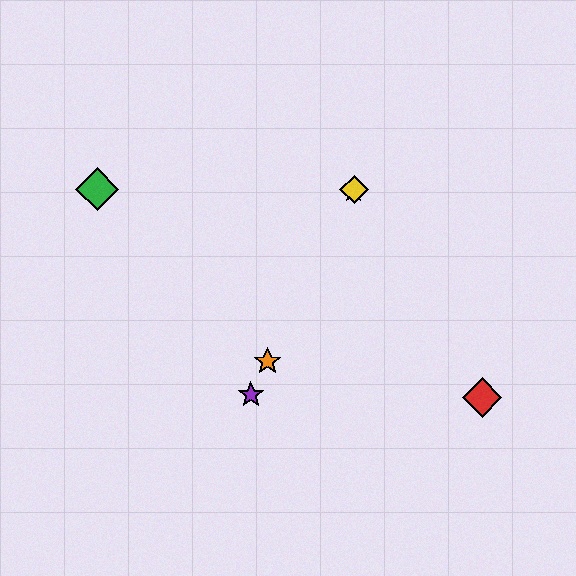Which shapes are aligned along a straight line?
The blue star, the yellow diamond, the purple star, the orange star are aligned along a straight line.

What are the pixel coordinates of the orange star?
The orange star is at (268, 362).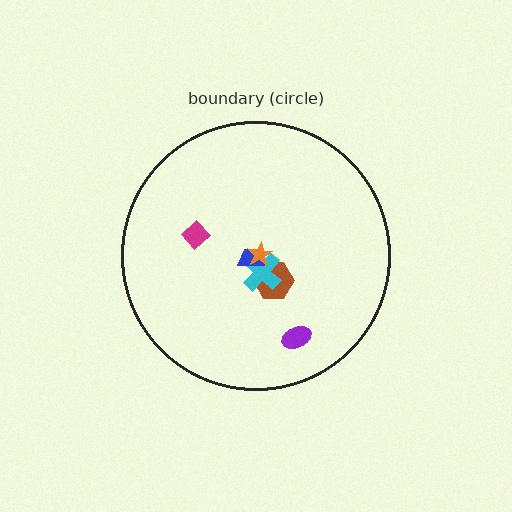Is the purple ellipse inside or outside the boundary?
Inside.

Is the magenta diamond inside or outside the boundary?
Inside.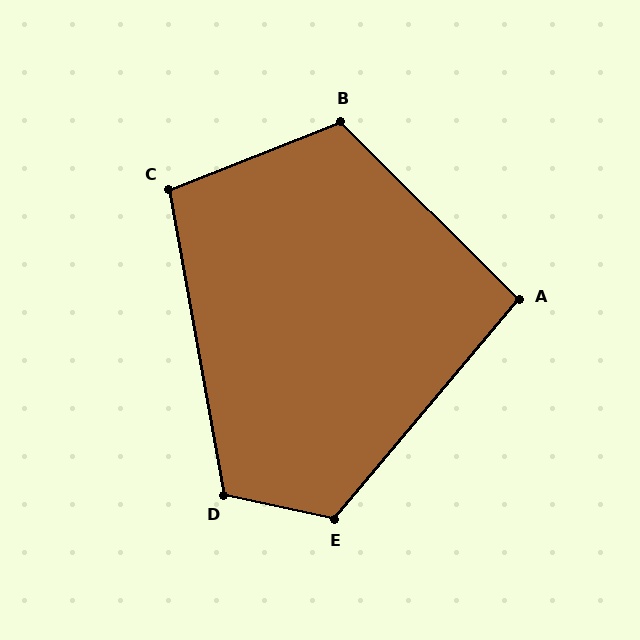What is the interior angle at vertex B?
Approximately 113 degrees (obtuse).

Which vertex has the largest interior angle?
E, at approximately 118 degrees.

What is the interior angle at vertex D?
Approximately 113 degrees (obtuse).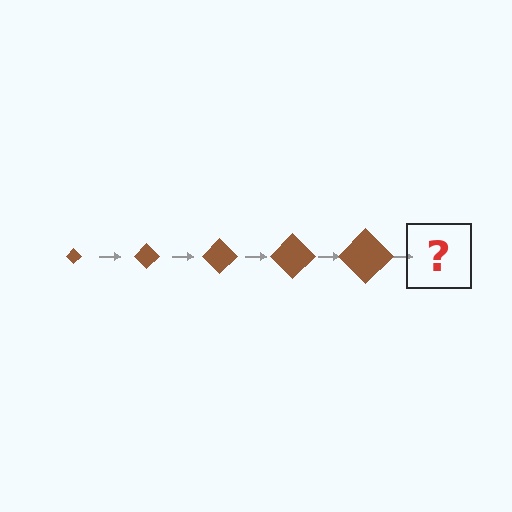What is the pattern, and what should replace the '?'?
The pattern is that the diamond gets progressively larger each step. The '?' should be a brown diamond, larger than the previous one.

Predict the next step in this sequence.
The next step is a brown diamond, larger than the previous one.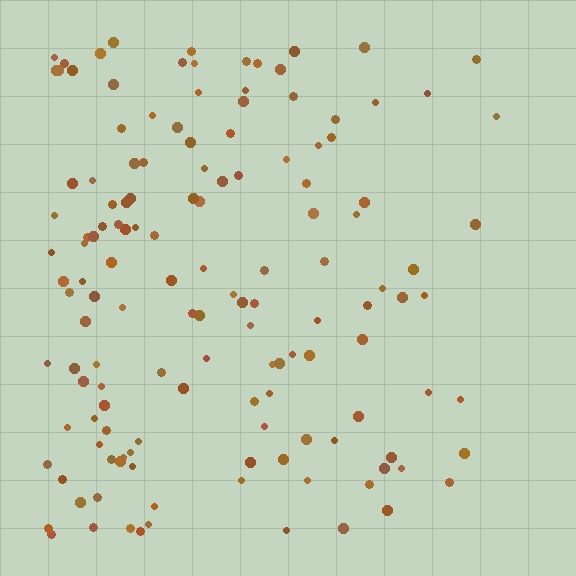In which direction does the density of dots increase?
From right to left, with the left side densest.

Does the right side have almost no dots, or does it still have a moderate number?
Still a moderate number, just noticeably fewer than the left.